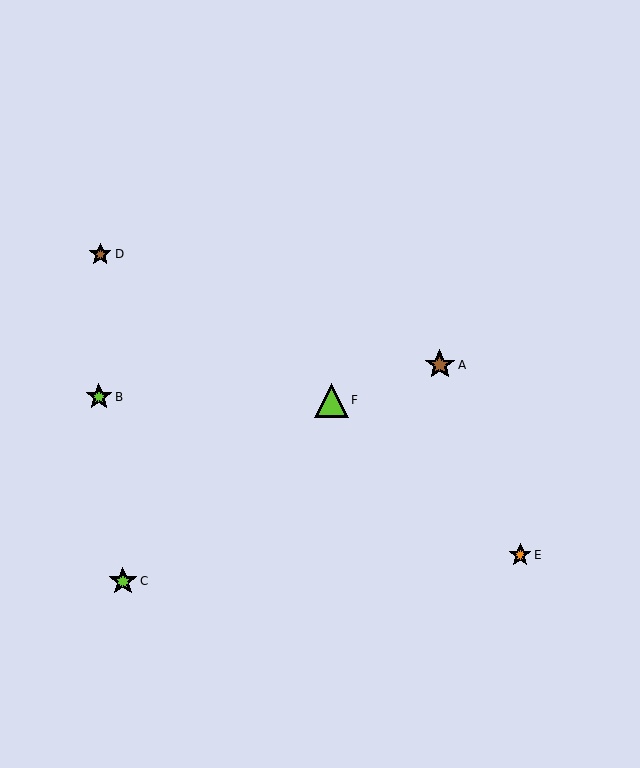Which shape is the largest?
The lime triangle (labeled F) is the largest.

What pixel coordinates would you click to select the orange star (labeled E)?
Click at (520, 555) to select the orange star E.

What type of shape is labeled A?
Shape A is a brown star.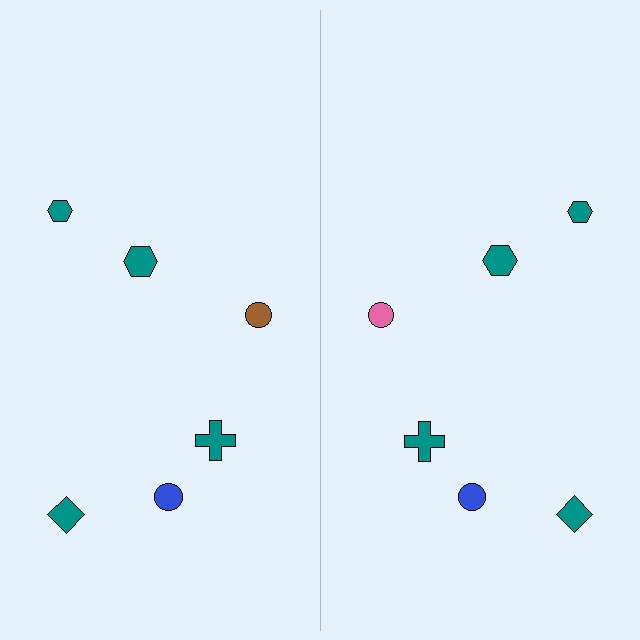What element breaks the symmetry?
The pink circle on the right side breaks the symmetry — its mirror counterpart is brown.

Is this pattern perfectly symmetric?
No, the pattern is not perfectly symmetric. The pink circle on the right side breaks the symmetry — its mirror counterpart is brown.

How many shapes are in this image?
There are 12 shapes in this image.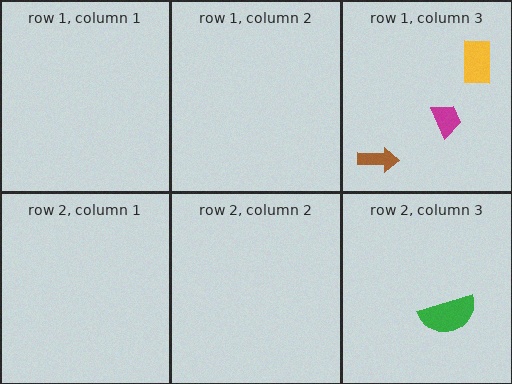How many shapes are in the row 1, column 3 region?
3.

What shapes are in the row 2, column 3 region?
The green semicircle.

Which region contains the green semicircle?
The row 2, column 3 region.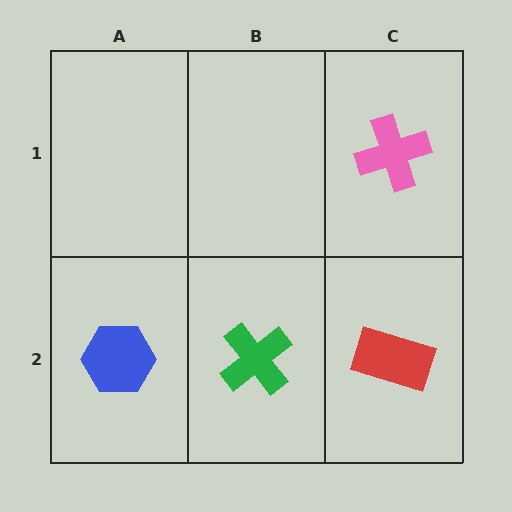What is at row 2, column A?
A blue hexagon.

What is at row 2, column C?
A red rectangle.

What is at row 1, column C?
A pink cross.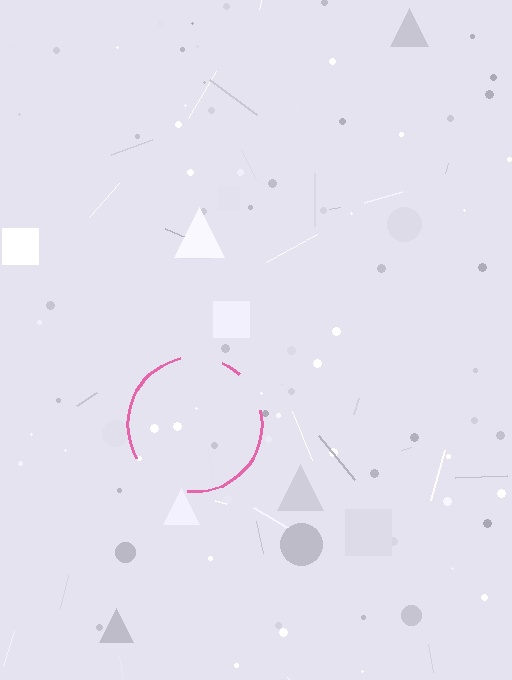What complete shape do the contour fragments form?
The contour fragments form a circle.